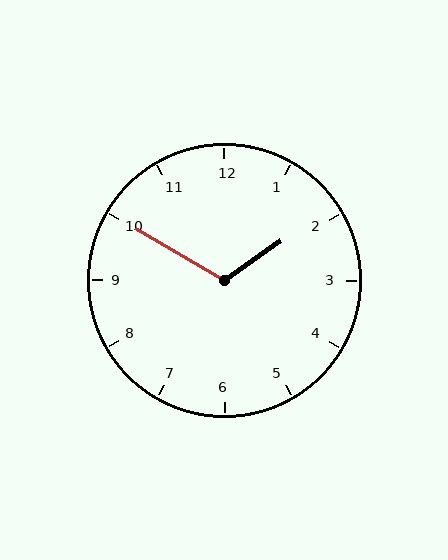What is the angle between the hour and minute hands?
Approximately 115 degrees.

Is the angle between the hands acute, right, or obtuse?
It is obtuse.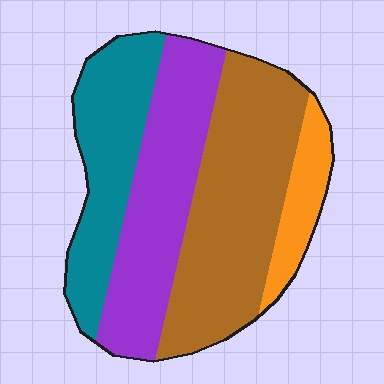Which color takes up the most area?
Brown, at roughly 40%.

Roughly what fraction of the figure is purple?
Purple covers around 30% of the figure.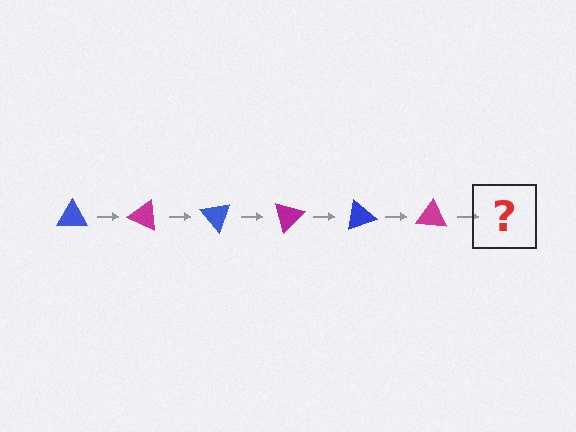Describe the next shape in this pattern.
It should be a blue triangle, rotated 150 degrees from the start.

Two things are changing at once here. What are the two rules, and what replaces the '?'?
The two rules are that it rotates 25 degrees each step and the color cycles through blue and magenta. The '?' should be a blue triangle, rotated 150 degrees from the start.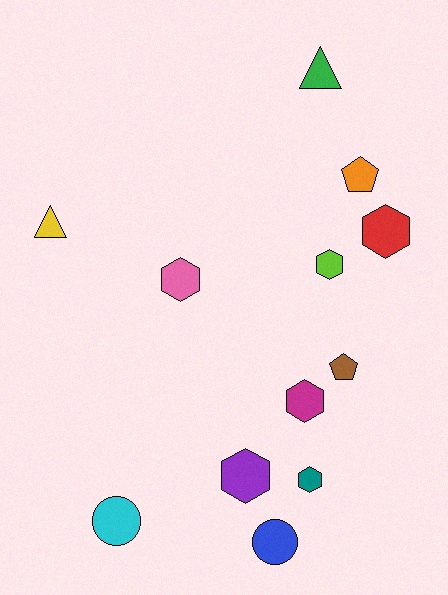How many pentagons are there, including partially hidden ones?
There are 2 pentagons.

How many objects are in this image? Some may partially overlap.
There are 12 objects.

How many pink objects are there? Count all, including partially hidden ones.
There is 1 pink object.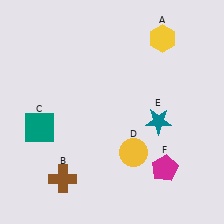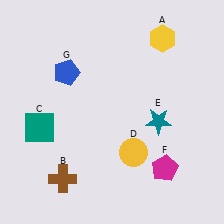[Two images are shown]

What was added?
A blue pentagon (G) was added in Image 2.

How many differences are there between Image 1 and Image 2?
There is 1 difference between the two images.